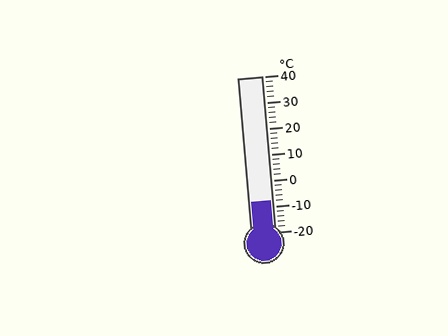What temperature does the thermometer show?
The thermometer shows approximately -8°C.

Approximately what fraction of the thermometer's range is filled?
The thermometer is filled to approximately 20% of its range.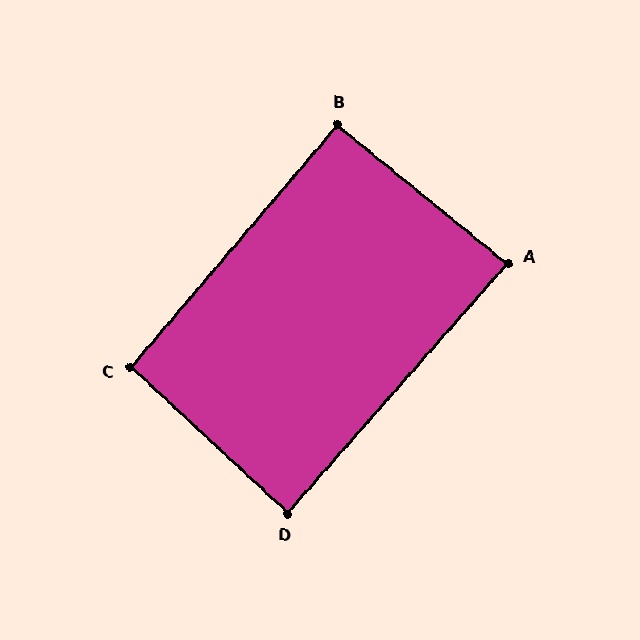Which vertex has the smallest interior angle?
A, at approximately 88 degrees.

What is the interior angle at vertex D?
Approximately 89 degrees (approximately right).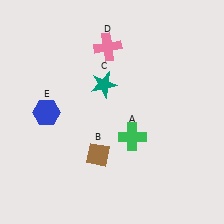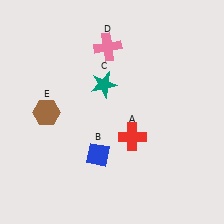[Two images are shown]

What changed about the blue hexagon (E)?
In Image 1, E is blue. In Image 2, it changed to brown.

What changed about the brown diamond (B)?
In Image 1, B is brown. In Image 2, it changed to blue.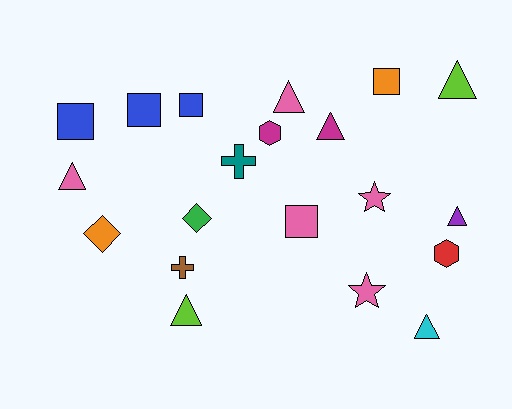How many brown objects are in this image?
There is 1 brown object.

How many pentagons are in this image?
There are no pentagons.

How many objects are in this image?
There are 20 objects.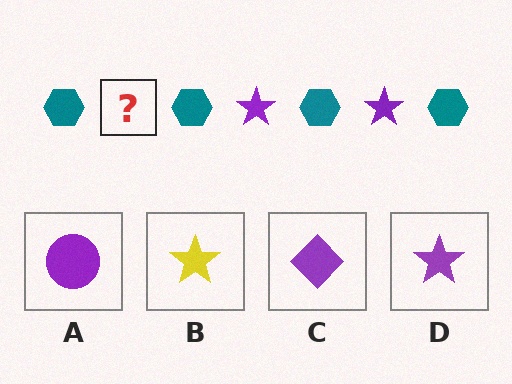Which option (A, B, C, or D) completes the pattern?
D.